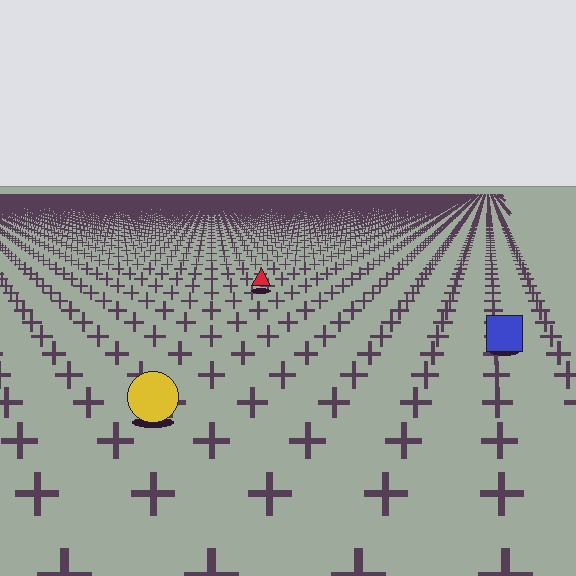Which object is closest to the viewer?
The yellow circle is closest. The texture marks near it are larger and more spread out.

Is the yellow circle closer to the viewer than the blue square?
Yes. The yellow circle is closer — you can tell from the texture gradient: the ground texture is coarser near it.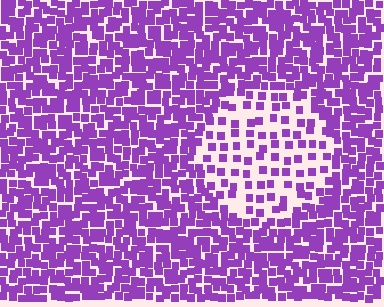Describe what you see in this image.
The image contains small purple elements arranged at two different densities. A circle-shaped region is visible where the elements are less densely packed than the surrounding area.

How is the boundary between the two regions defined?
The boundary is defined by a change in element density (approximately 2.4x ratio). All elements are the same color, size, and shape.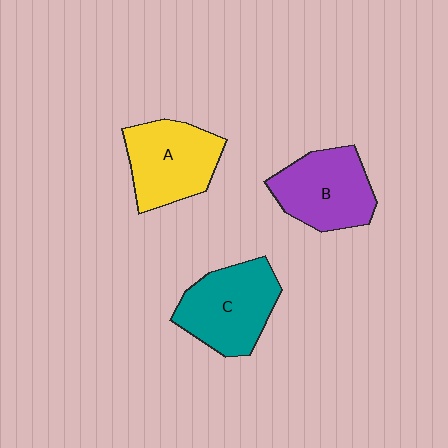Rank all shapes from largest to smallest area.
From largest to smallest: C (teal), A (yellow), B (purple).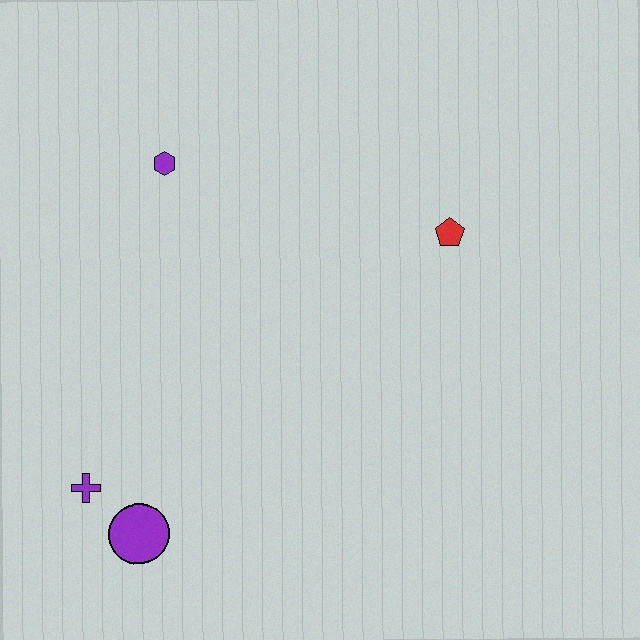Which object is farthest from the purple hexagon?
The purple circle is farthest from the purple hexagon.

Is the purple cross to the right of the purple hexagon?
No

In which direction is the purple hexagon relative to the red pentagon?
The purple hexagon is to the left of the red pentagon.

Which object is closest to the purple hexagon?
The red pentagon is closest to the purple hexagon.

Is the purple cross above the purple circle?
Yes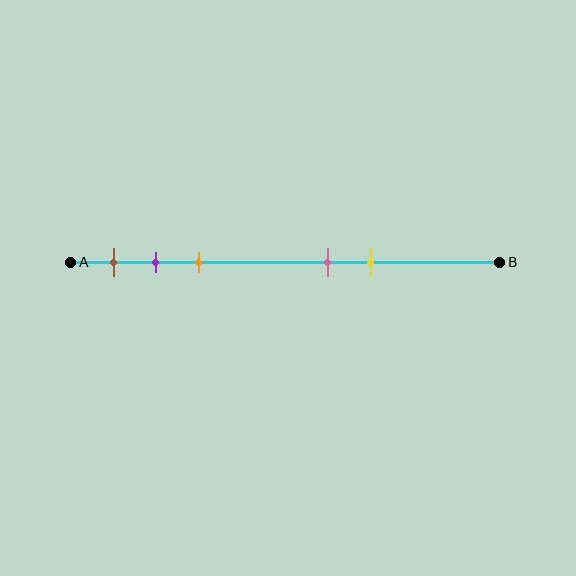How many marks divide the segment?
There are 5 marks dividing the segment.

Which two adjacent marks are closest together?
The purple and orange marks are the closest adjacent pair.